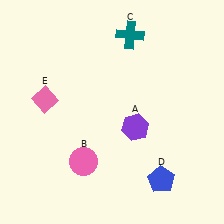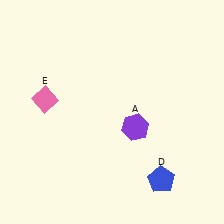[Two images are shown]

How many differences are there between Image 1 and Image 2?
There are 2 differences between the two images.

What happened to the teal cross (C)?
The teal cross (C) was removed in Image 2. It was in the top-right area of Image 1.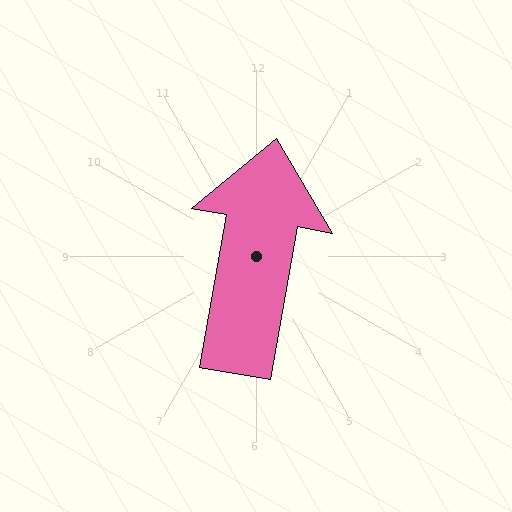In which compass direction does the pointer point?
North.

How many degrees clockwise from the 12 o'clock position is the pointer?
Approximately 10 degrees.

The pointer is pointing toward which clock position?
Roughly 12 o'clock.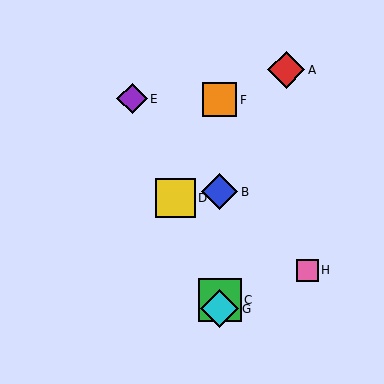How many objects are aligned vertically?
4 objects (B, C, F, G) are aligned vertically.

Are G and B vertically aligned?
Yes, both are at x≈220.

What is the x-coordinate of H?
Object H is at x≈307.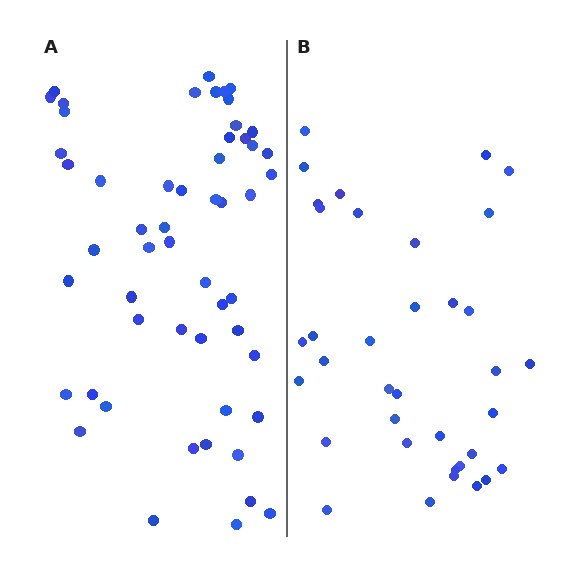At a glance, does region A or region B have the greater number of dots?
Region A (the left region) has more dots.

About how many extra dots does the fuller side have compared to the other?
Region A has approximately 20 more dots than region B.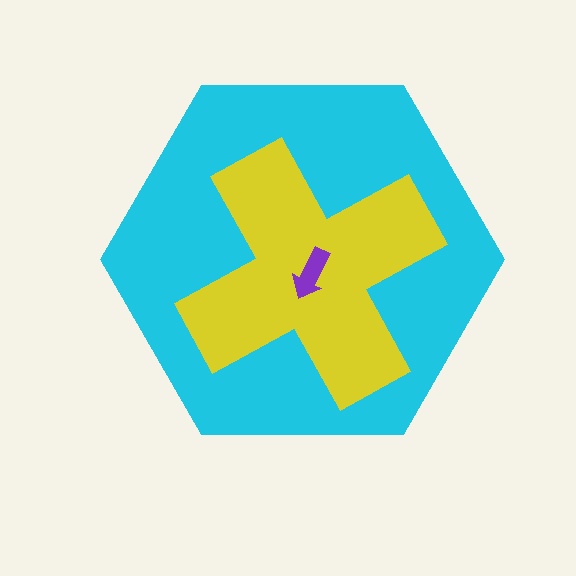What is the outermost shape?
The cyan hexagon.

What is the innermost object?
The purple arrow.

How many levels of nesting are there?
3.